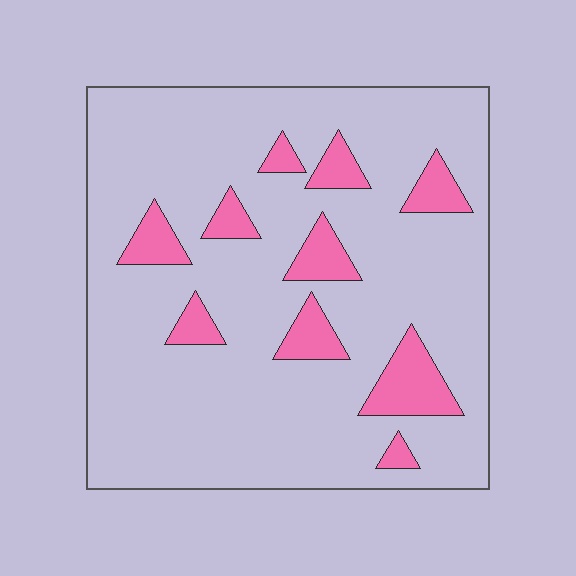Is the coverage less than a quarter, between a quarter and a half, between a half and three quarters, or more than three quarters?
Less than a quarter.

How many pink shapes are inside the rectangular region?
10.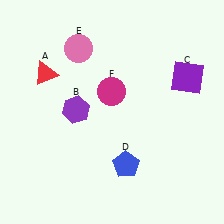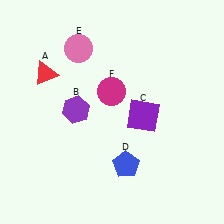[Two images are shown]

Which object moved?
The purple square (C) moved left.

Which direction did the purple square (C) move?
The purple square (C) moved left.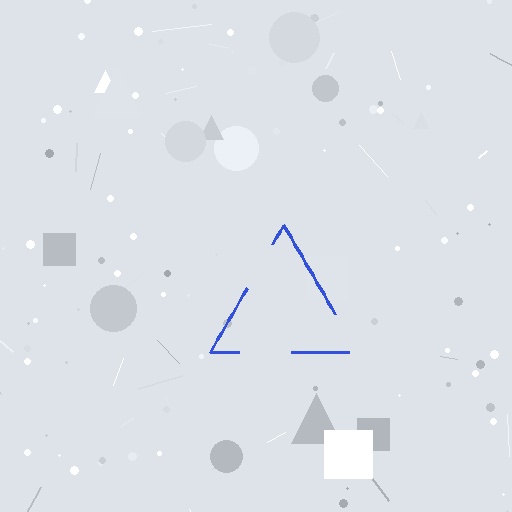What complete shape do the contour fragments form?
The contour fragments form a triangle.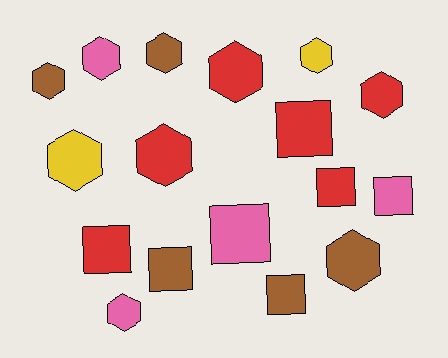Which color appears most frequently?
Red, with 6 objects.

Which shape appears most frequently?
Hexagon, with 10 objects.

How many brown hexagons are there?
There are 3 brown hexagons.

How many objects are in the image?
There are 17 objects.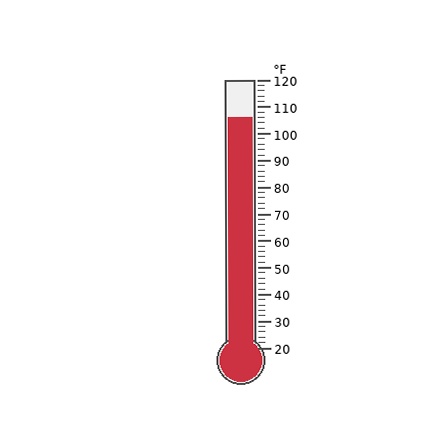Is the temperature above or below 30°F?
The temperature is above 30°F.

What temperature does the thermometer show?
The thermometer shows approximately 106°F.